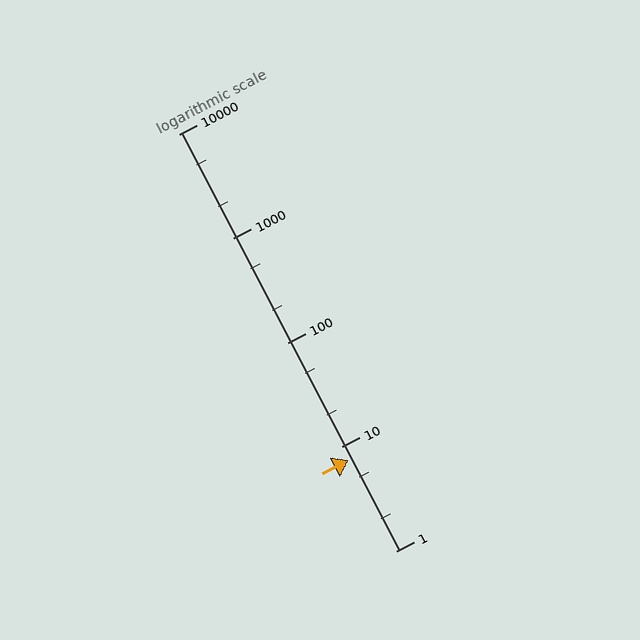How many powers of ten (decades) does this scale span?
The scale spans 4 decades, from 1 to 10000.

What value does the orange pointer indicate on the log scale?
The pointer indicates approximately 7.4.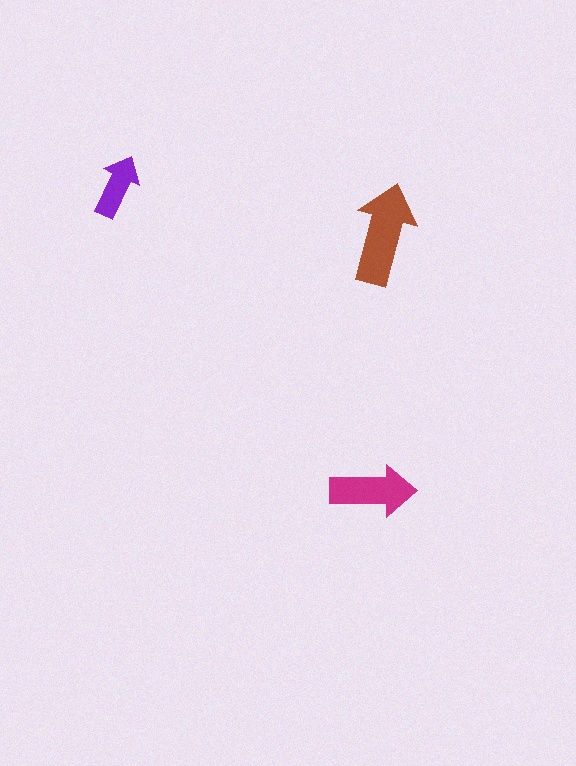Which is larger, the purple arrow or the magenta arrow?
The magenta one.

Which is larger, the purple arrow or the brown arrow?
The brown one.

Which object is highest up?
The purple arrow is topmost.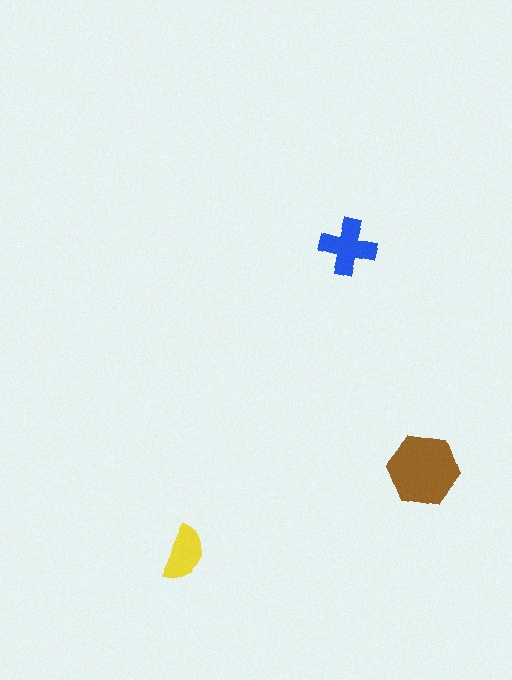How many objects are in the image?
There are 3 objects in the image.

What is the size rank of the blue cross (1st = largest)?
2nd.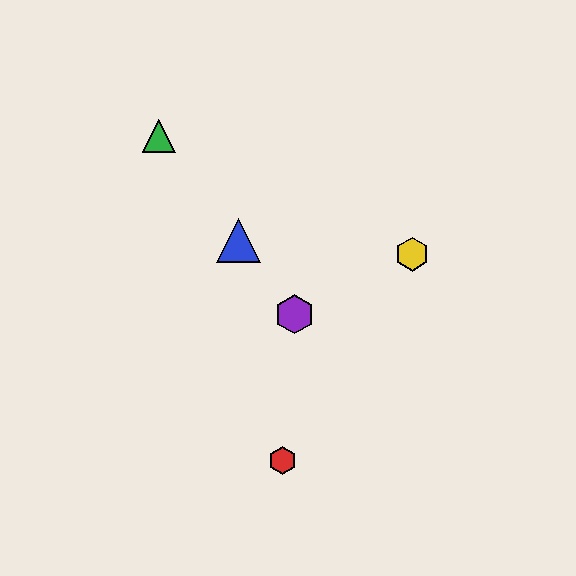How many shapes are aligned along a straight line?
3 shapes (the blue triangle, the green triangle, the purple hexagon) are aligned along a straight line.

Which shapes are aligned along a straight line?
The blue triangle, the green triangle, the purple hexagon are aligned along a straight line.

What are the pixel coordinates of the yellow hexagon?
The yellow hexagon is at (412, 254).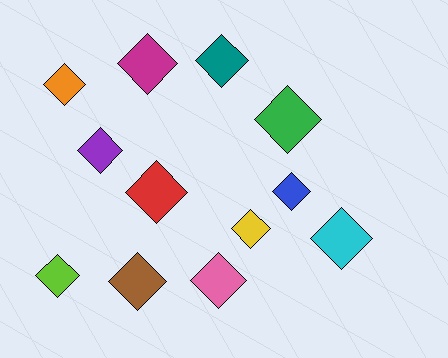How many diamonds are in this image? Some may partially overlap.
There are 12 diamonds.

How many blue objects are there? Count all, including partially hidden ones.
There is 1 blue object.